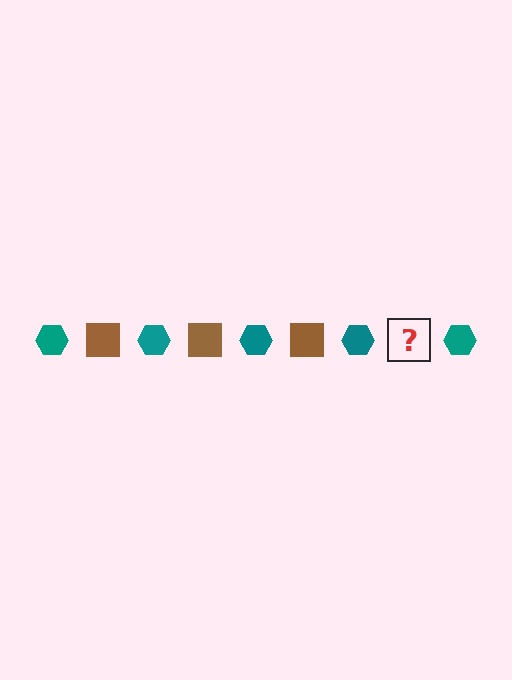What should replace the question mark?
The question mark should be replaced with a brown square.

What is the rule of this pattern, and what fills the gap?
The rule is that the pattern alternates between teal hexagon and brown square. The gap should be filled with a brown square.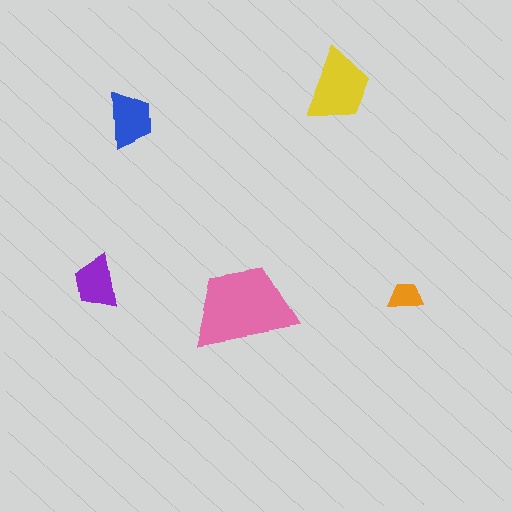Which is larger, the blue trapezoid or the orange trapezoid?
The blue one.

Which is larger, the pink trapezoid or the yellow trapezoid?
The pink one.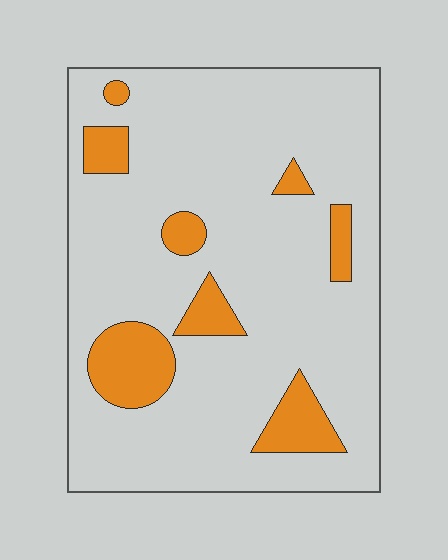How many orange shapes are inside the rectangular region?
8.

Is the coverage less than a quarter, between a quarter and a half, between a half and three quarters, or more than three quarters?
Less than a quarter.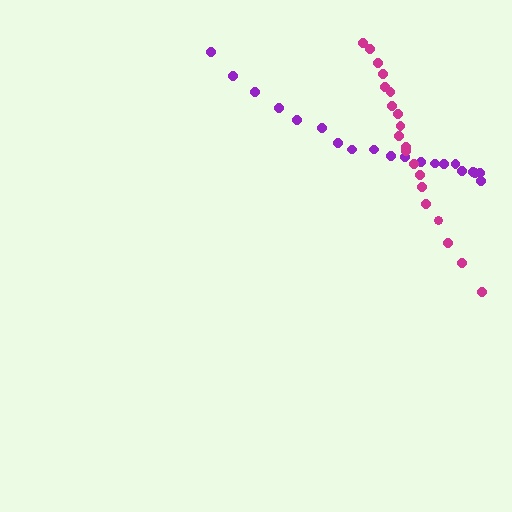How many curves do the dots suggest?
There are 2 distinct paths.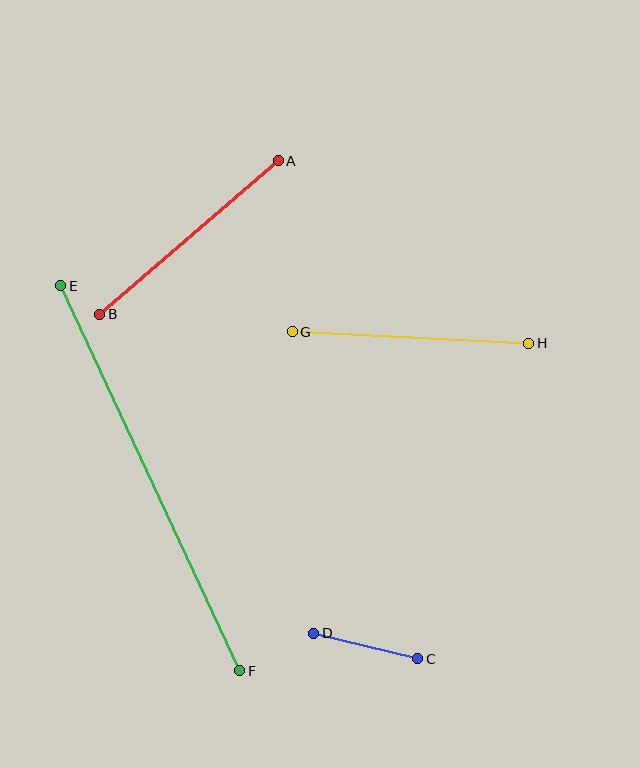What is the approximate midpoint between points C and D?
The midpoint is at approximately (366, 646) pixels.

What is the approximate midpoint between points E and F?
The midpoint is at approximately (150, 478) pixels.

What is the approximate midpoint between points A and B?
The midpoint is at approximately (189, 238) pixels.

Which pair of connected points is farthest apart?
Points E and F are farthest apart.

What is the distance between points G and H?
The distance is approximately 237 pixels.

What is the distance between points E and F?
The distance is approximately 425 pixels.